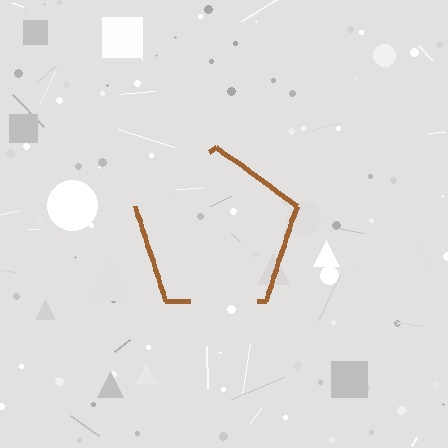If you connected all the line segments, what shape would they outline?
They would outline a pentagon.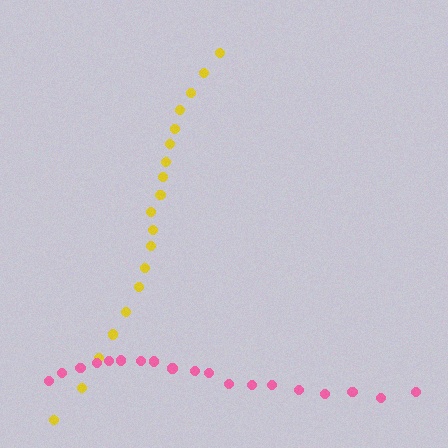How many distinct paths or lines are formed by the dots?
There are 2 distinct paths.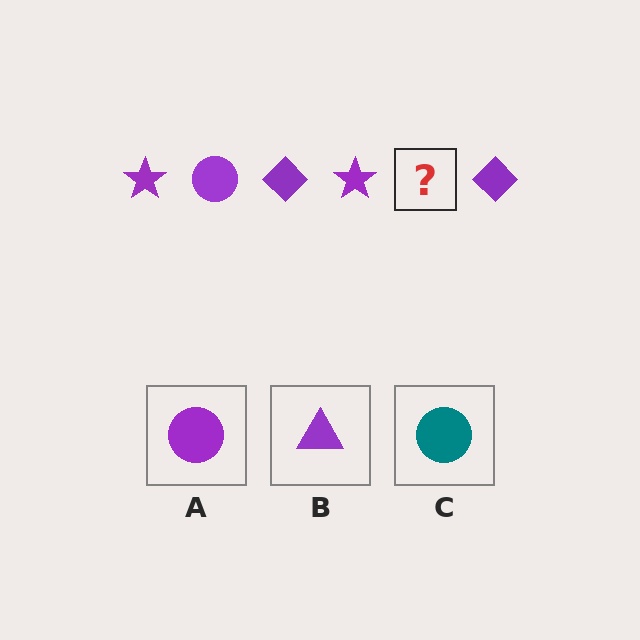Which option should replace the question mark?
Option A.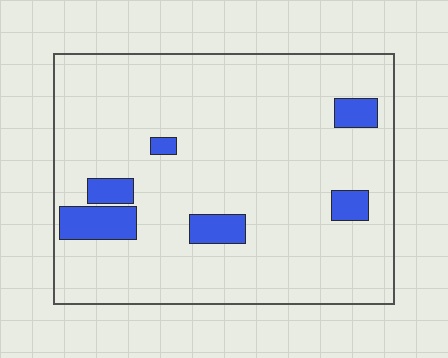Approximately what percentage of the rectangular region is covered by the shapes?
Approximately 10%.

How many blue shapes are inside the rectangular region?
6.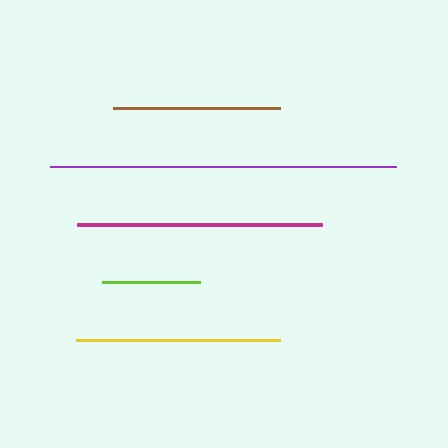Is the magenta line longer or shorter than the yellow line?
The magenta line is longer than the yellow line.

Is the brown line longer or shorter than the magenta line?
The magenta line is longer than the brown line.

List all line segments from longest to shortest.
From longest to shortest: purple, magenta, yellow, brown, lime.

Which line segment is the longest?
The purple line is the longest at approximately 346 pixels.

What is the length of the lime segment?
The lime segment is approximately 98 pixels long.